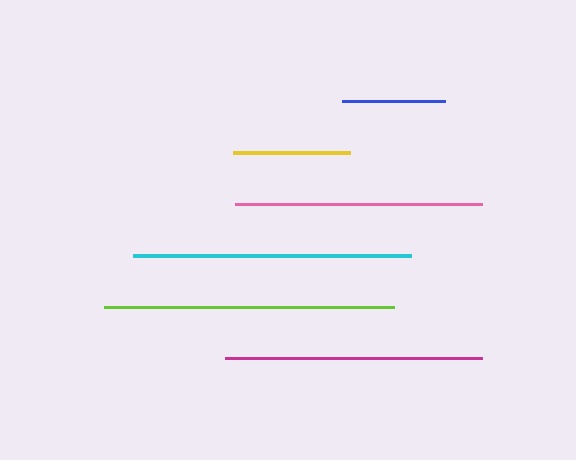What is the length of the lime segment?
The lime segment is approximately 289 pixels long.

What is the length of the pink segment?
The pink segment is approximately 247 pixels long.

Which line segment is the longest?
The lime line is the longest at approximately 289 pixels.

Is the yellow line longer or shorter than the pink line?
The pink line is longer than the yellow line.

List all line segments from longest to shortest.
From longest to shortest: lime, cyan, magenta, pink, yellow, blue.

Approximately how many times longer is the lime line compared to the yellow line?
The lime line is approximately 2.5 times the length of the yellow line.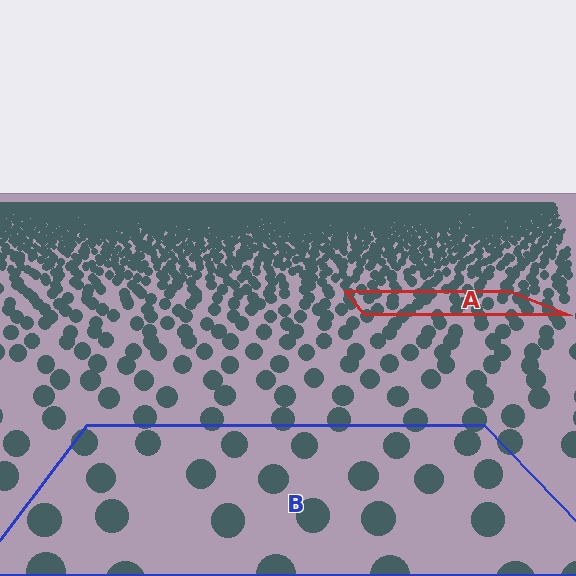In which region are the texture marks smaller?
The texture marks are smaller in region A, because it is farther away.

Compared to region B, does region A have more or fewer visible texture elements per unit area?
Region A has more texture elements per unit area — they are packed more densely because it is farther away.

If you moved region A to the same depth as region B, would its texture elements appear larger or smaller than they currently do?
They would appear larger. At a closer depth, the same texture elements are projected at a bigger on-screen size.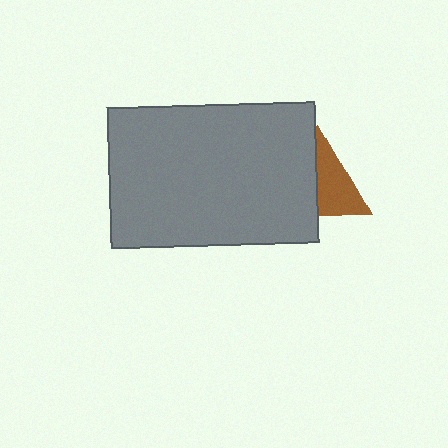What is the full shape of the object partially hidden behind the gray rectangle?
The partially hidden object is a brown triangle.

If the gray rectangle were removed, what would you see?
You would see the complete brown triangle.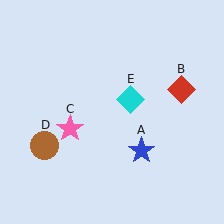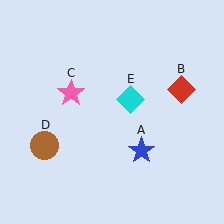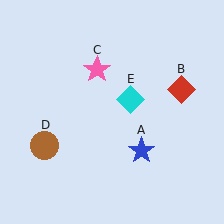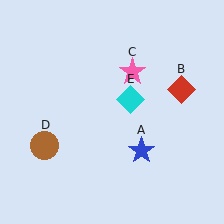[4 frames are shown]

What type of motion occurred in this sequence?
The pink star (object C) rotated clockwise around the center of the scene.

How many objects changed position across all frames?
1 object changed position: pink star (object C).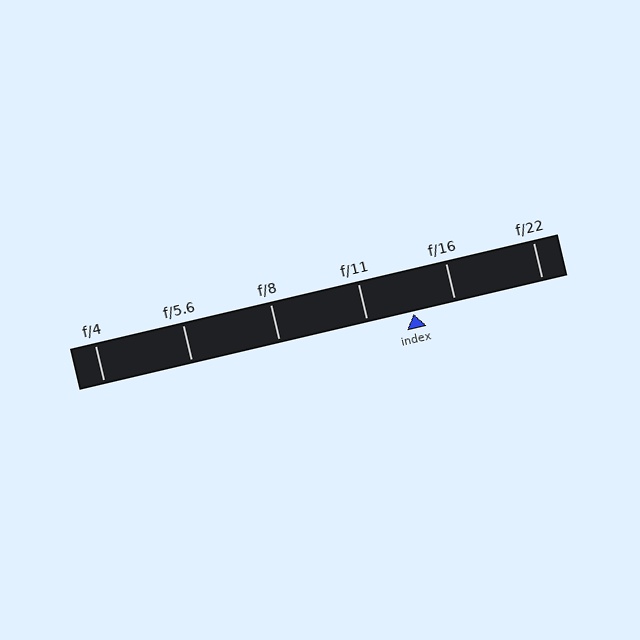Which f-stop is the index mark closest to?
The index mark is closest to f/16.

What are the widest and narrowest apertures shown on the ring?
The widest aperture shown is f/4 and the narrowest is f/22.